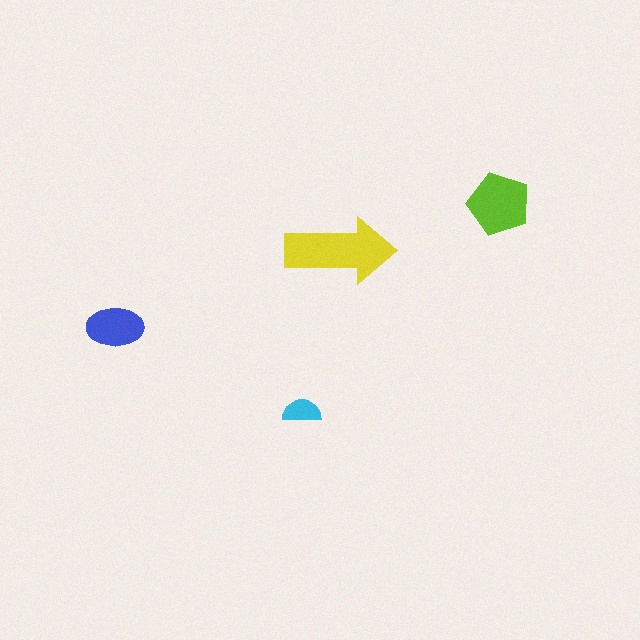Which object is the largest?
The yellow arrow.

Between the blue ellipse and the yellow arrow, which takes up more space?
The yellow arrow.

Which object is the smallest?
The cyan semicircle.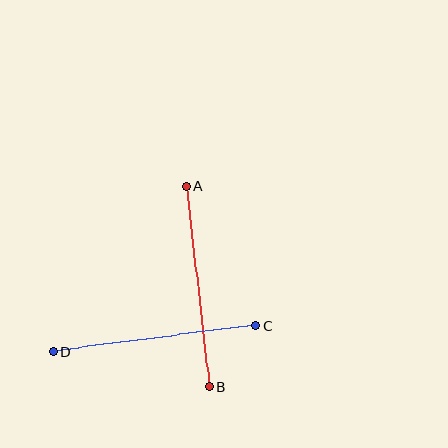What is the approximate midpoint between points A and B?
The midpoint is at approximately (198, 287) pixels.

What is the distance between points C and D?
The distance is approximately 204 pixels.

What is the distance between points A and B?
The distance is approximately 202 pixels.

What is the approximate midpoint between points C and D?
The midpoint is at approximately (155, 338) pixels.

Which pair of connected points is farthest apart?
Points C and D are farthest apart.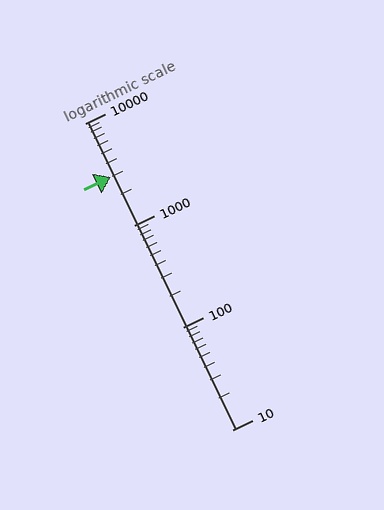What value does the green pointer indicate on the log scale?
The pointer indicates approximately 3000.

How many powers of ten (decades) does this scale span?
The scale spans 3 decades, from 10 to 10000.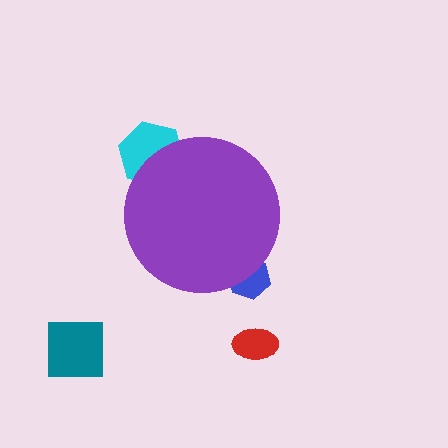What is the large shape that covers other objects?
A purple circle.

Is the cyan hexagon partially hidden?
Yes, the cyan hexagon is partially hidden behind the purple circle.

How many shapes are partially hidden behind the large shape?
2 shapes are partially hidden.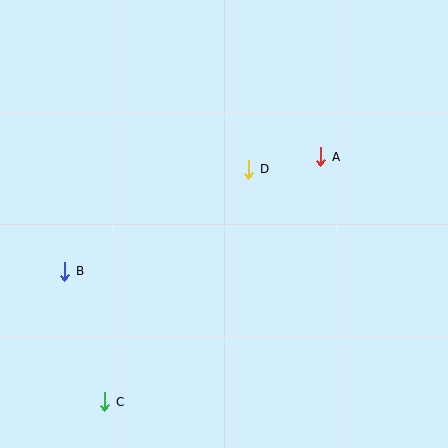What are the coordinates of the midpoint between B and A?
The midpoint between B and A is at (193, 214).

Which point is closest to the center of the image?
Point D at (249, 169) is closest to the center.